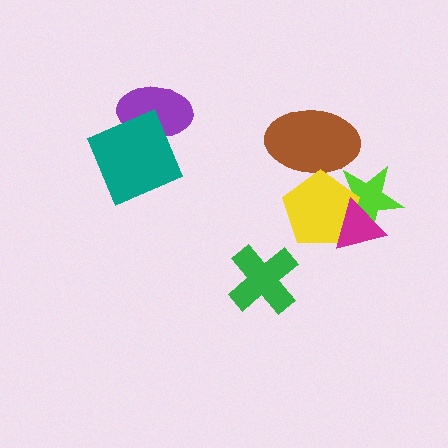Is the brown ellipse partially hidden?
Yes, it is partially covered by another shape.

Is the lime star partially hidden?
Yes, it is partially covered by another shape.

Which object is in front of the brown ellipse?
The yellow pentagon is in front of the brown ellipse.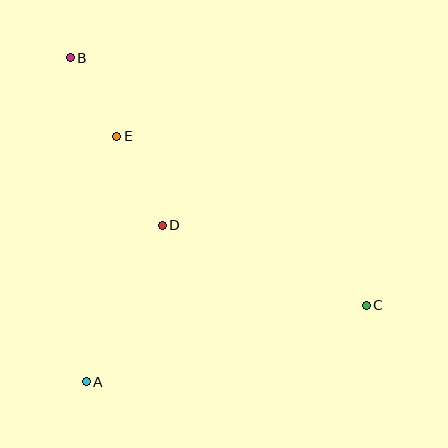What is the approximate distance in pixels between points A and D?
The distance between A and D is approximately 174 pixels.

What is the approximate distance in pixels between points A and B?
The distance between A and B is approximately 324 pixels.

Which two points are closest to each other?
Points B and E are closest to each other.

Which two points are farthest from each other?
Points B and C are farthest from each other.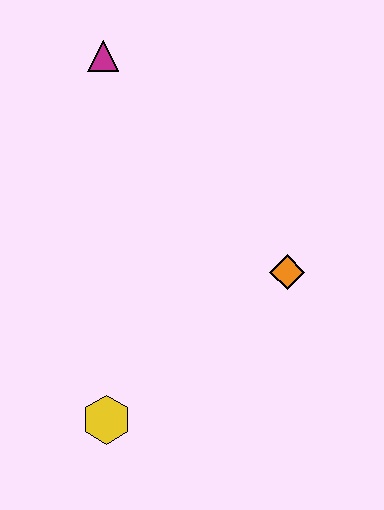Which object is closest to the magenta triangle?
The orange diamond is closest to the magenta triangle.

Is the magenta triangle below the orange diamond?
No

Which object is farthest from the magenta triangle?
The yellow hexagon is farthest from the magenta triangle.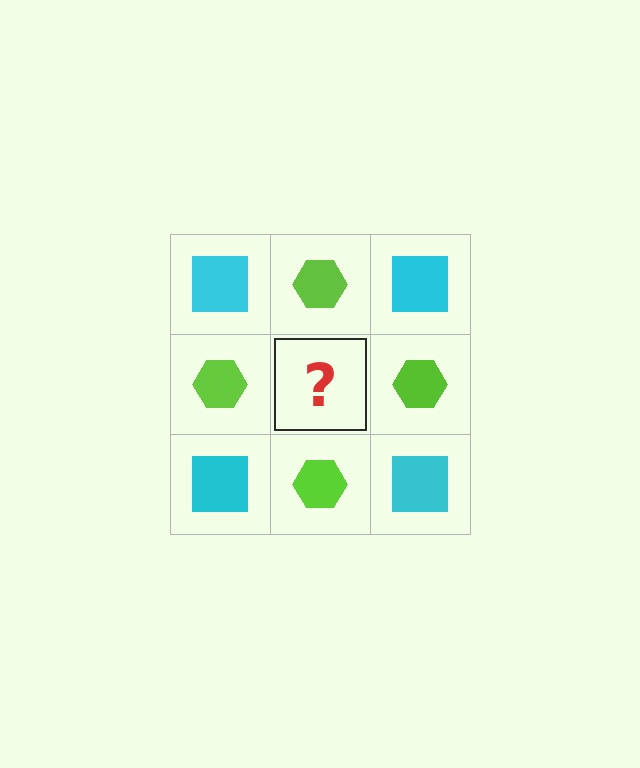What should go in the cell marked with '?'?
The missing cell should contain a cyan square.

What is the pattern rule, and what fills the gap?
The rule is that it alternates cyan square and lime hexagon in a checkerboard pattern. The gap should be filled with a cyan square.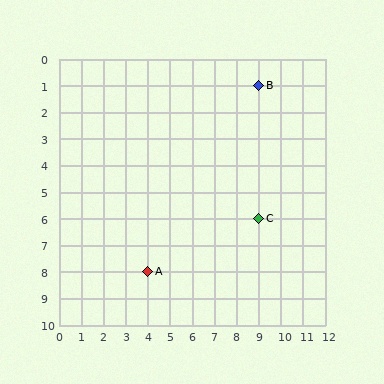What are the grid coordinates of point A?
Point A is at grid coordinates (4, 8).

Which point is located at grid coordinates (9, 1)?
Point B is at (9, 1).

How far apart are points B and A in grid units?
Points B and A are 5 columns and 7 rows apart (about 8.6 grid units diagonally).